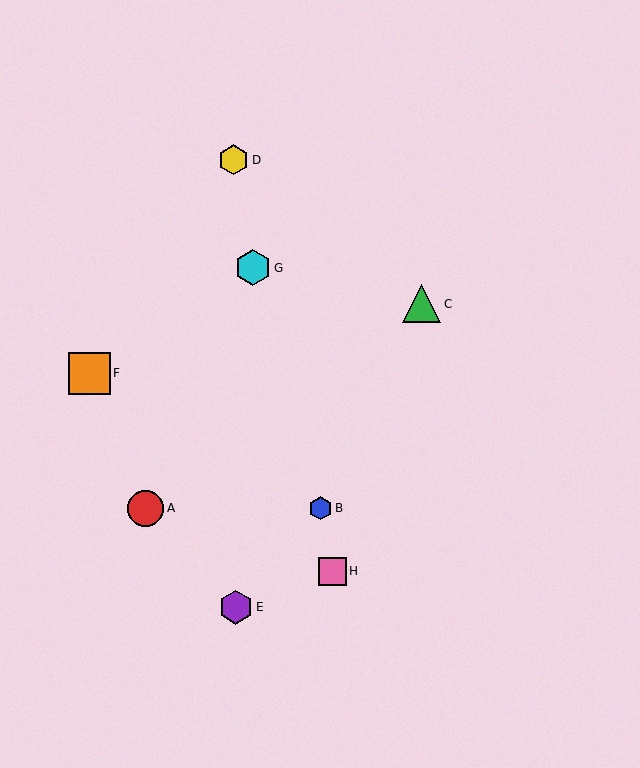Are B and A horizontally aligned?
Yes, both are at y≈508.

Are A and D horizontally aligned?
No, A is at y≈508 and D is at y≈160.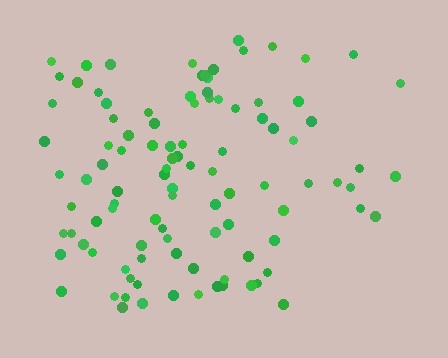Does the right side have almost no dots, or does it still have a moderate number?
Still a moderate number, just noticeably fewer than the left.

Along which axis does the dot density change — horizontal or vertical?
Horizontal.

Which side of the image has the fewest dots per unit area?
The right.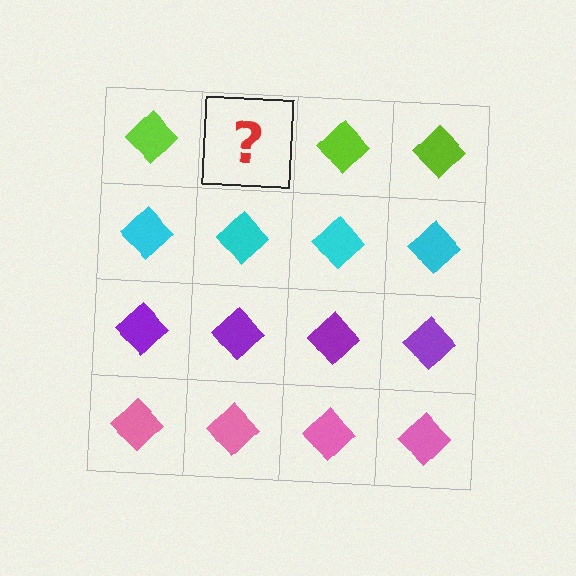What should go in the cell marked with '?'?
The missing cell should contain a lime diamond.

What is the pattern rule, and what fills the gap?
The rule is that each row has a consistent color. The gap should be filled with a lime diamond.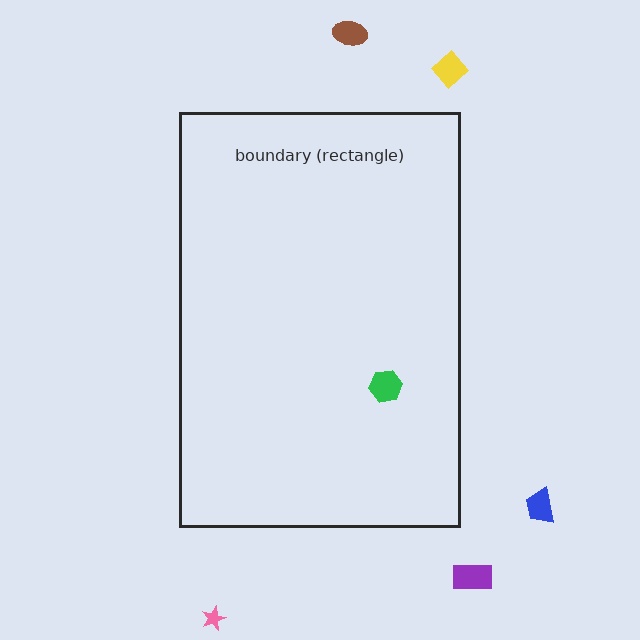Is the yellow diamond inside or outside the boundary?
Outside.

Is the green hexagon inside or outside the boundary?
Inside.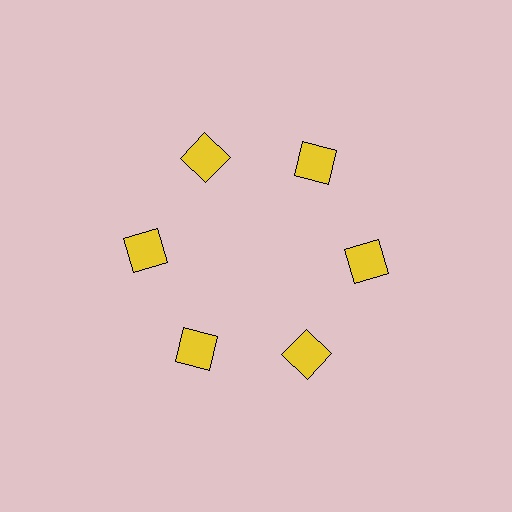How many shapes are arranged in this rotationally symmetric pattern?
There are 6 shapes, arranged in 6 groups of 1.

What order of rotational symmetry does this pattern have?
This pattern has 6-fold rotational symmetry.